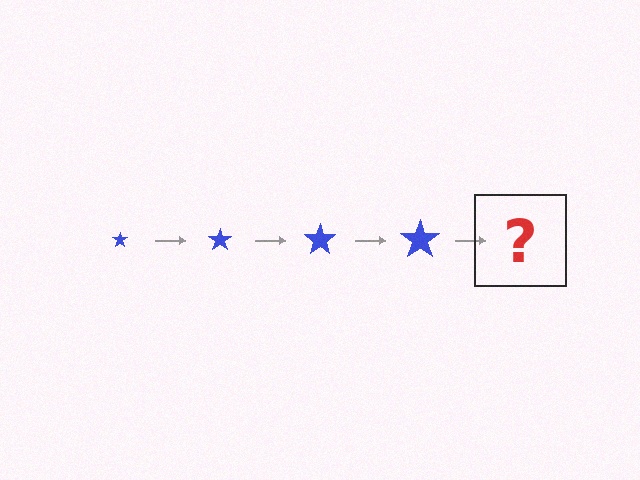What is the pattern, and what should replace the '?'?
The pattern is that the star gets progressively larger each step. The '?' should be a blue star, larger than the previous one.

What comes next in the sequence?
The next element should be a blue star, larger than the previous one.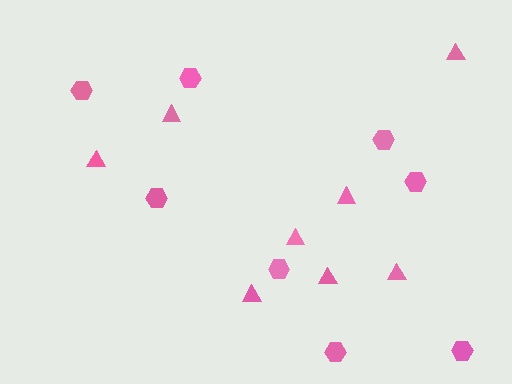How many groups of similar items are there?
There are 2 groups: one group of triangles (8) and one group of hexagons (8).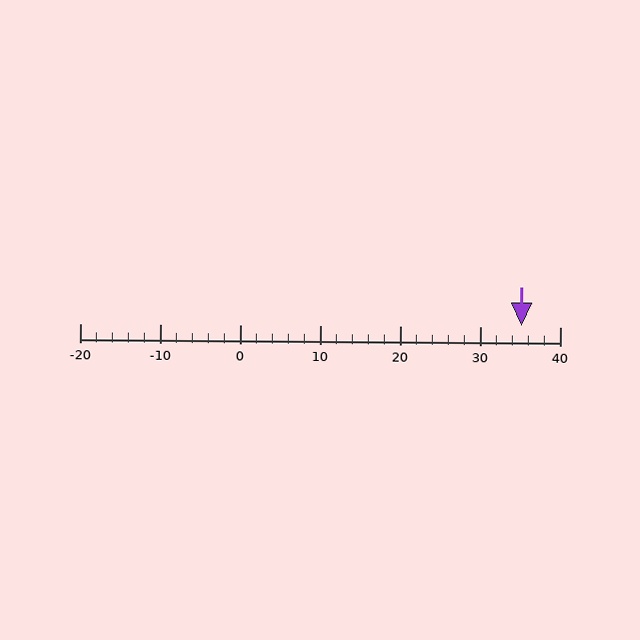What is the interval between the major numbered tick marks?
The major tick marks are spaced 10 units apart.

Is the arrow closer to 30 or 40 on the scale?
The arrow is closer to 40.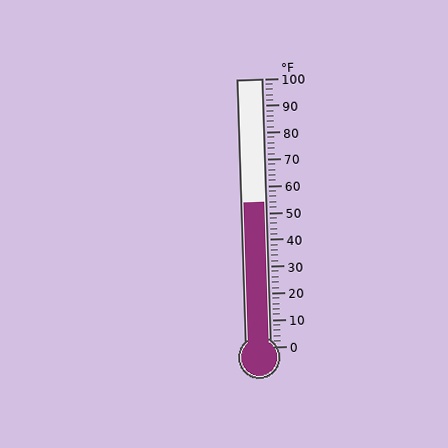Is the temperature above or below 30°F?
The temperature is above 30°F.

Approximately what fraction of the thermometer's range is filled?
The thermometer is filled to approximately 55% of its range.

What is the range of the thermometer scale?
The thermometer scale ranges from 0°F to 100°F.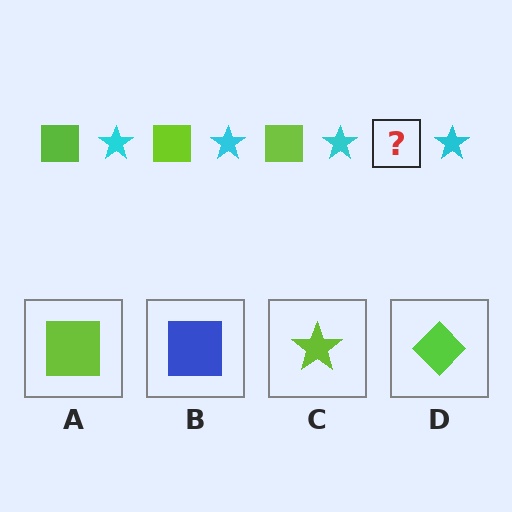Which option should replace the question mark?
Option A.